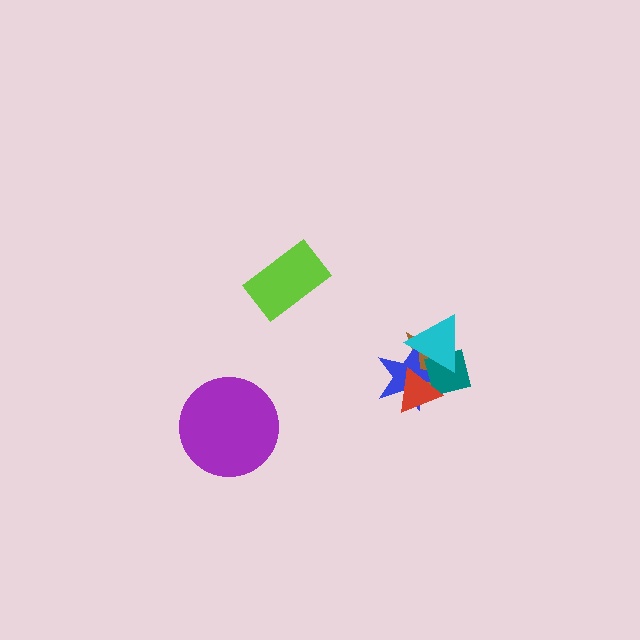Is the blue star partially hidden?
Yes, it is partially covered by another shape.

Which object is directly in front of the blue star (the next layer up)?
The teal square is directly in front of the blue star.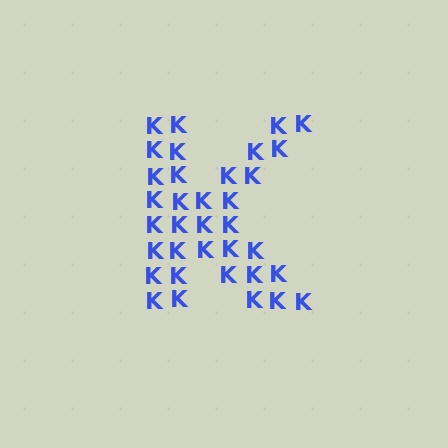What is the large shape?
The large shape is the letter K.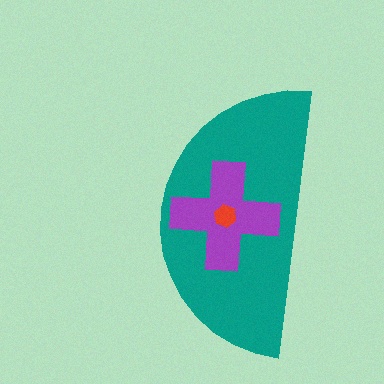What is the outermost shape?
The teal semicircle.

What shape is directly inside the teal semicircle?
The purple cross.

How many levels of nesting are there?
3.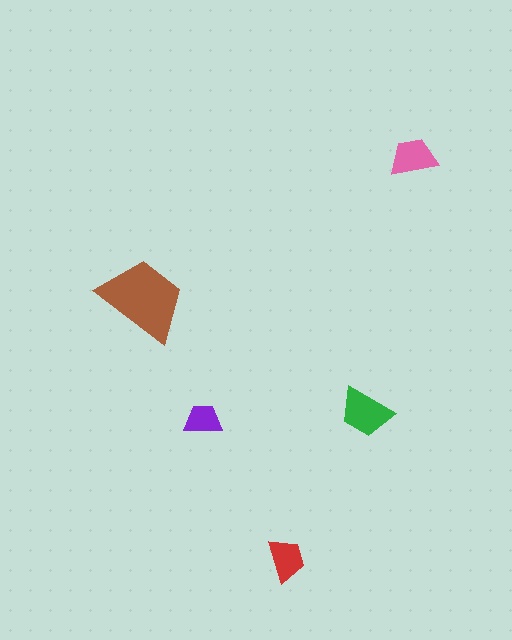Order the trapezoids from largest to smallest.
the brown one, the green one, the pink one, the red one, the purple one.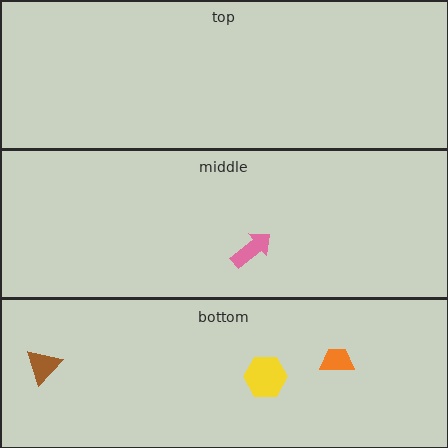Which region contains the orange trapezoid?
The bottom region.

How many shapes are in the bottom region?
3.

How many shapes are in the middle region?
1.